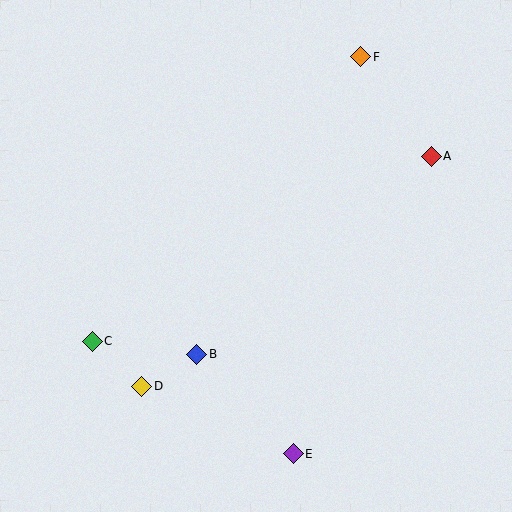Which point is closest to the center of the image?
Point B at (197, 354) is closest to the center.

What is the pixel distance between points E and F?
The distance between E and F is 403 pixels.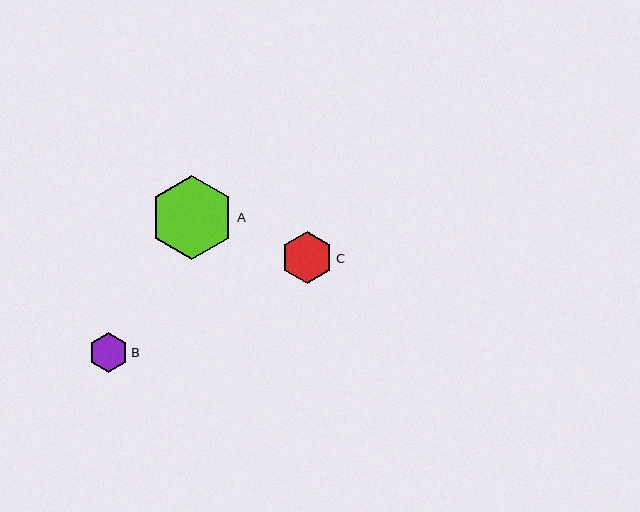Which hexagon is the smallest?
Hexagon B is the smallest with a size of approximately 40 pixels.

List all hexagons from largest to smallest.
From largest to smallest: A, C, B.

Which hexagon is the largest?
Hexagon A is the largest with a size of approximately 84 pixels.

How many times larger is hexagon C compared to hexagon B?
Hexagon C is approximately 1.3 times the size of hexagon B.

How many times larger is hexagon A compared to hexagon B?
Hexagon A is approximately 2.1 times the size of hexagon B.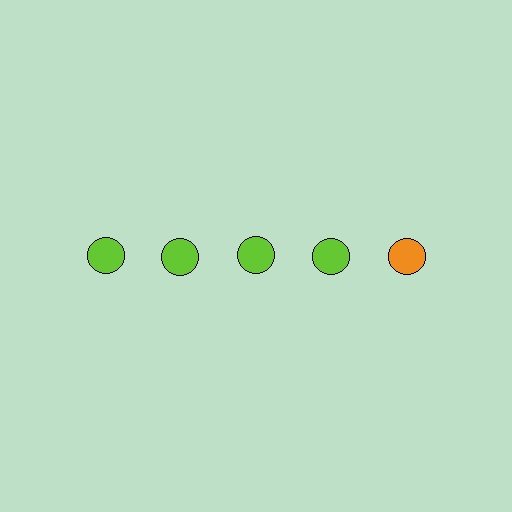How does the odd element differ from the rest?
It has a different color: orange instead of lime.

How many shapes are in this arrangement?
There are 5 shapes arranged in a grid pattern.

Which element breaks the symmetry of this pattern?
The orange circle in the top row, rightmost column breaks the symmetry. All other shapes are lime circles.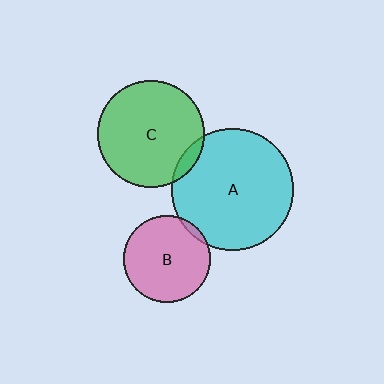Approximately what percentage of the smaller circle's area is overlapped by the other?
Approximately 5%.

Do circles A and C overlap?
Yes.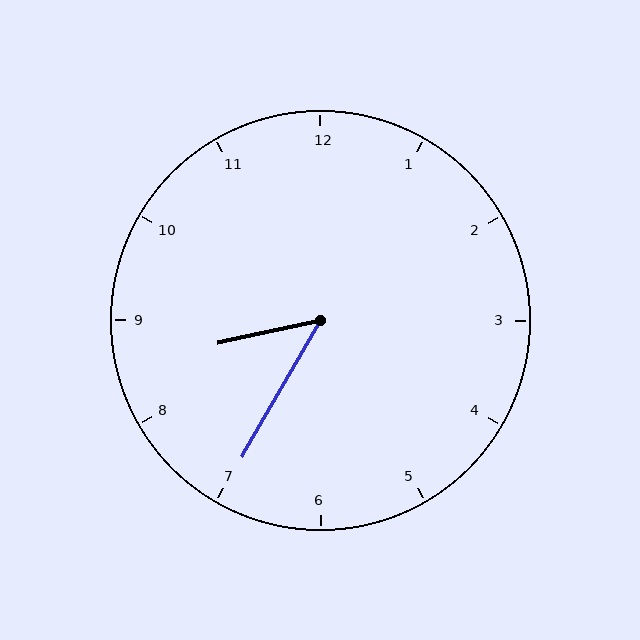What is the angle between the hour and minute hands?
Approximately 48 degrees.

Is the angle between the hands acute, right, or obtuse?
It is acute.